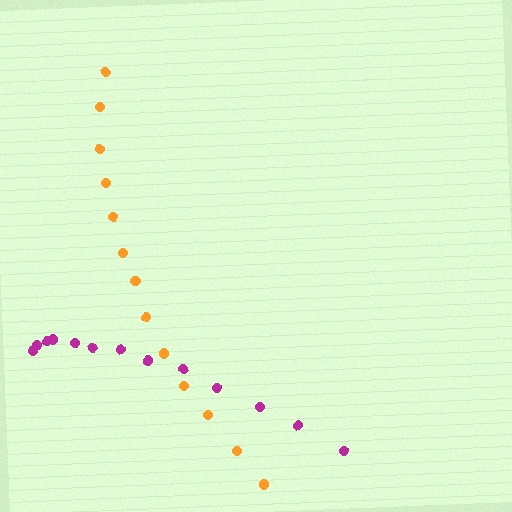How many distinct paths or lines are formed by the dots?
There are 2 distinct paths.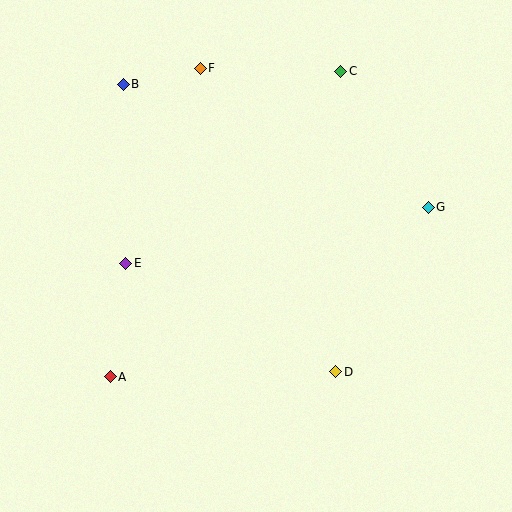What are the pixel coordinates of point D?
Point D is at (336, 372).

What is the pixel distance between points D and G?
The distance between D and G is 188 pixels.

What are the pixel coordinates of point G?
Point G is at (428, 207).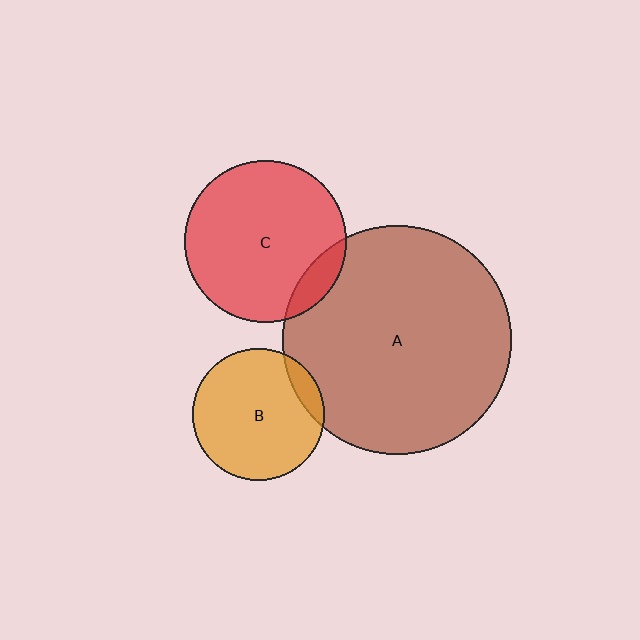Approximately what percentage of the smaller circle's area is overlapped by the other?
Approximately 10%.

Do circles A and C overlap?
Yes.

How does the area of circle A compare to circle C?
Approximately 2.0 times.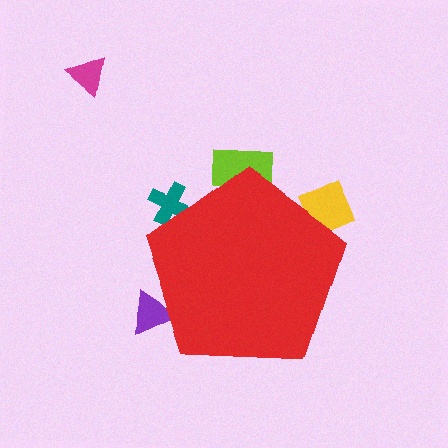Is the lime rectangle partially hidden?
Yes, the lime rectangle is partially hidden behind the red pentagon.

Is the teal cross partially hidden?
Yes, the teal cross is partially hidden behind the red pentagon.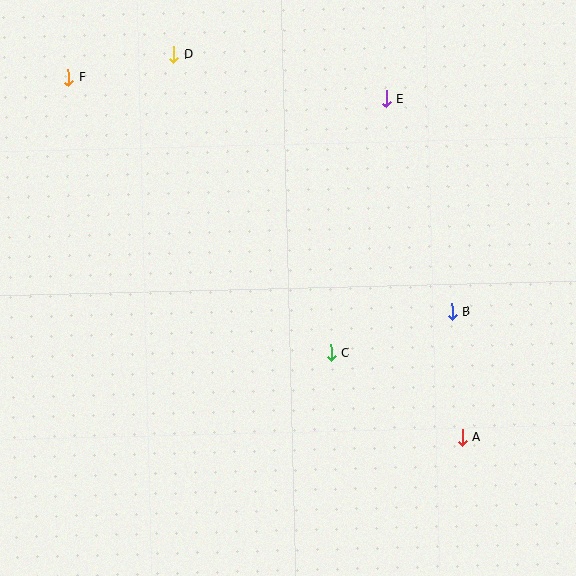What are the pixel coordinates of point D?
Point D is at (174, 55).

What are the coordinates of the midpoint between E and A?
The midpoint between E and A is at (424, 268).